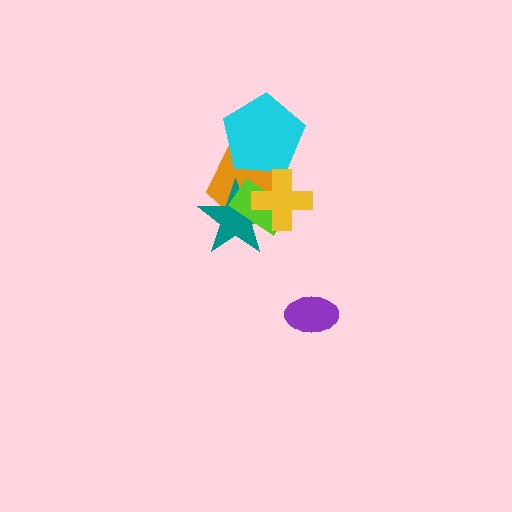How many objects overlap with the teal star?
3 objects overlap with the teal star.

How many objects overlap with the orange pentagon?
4 objects overlap with the orange pentagon.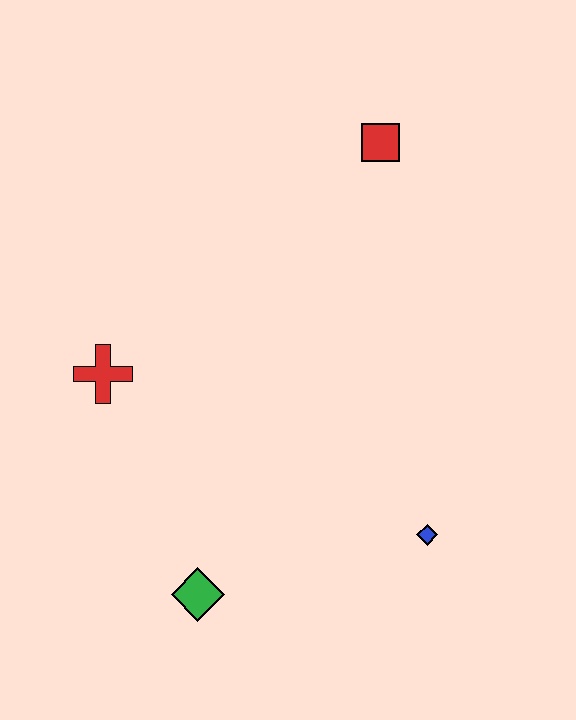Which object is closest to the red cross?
The green diamond is closest to the red cross.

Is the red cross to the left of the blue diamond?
Yes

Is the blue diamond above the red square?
No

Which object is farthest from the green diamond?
The red square is farthest from the green diamond.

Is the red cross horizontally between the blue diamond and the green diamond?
No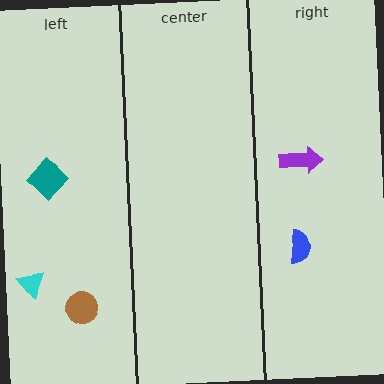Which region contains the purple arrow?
The right region.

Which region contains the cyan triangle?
The left region.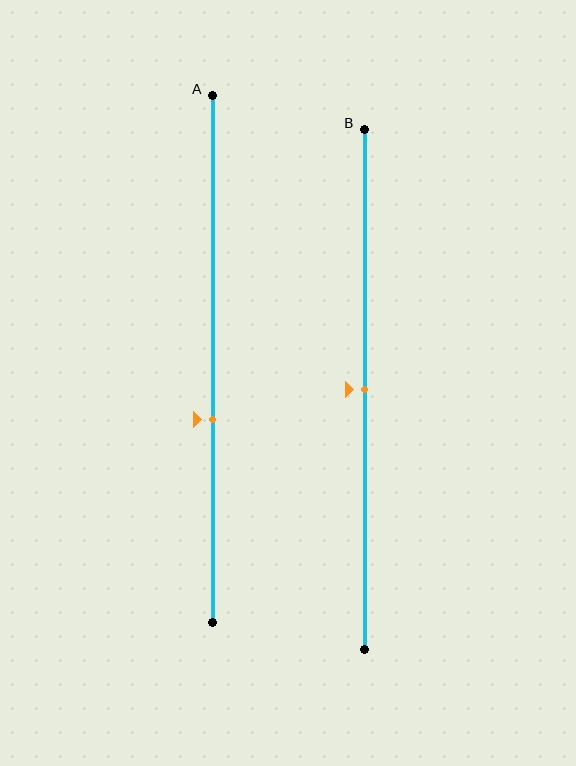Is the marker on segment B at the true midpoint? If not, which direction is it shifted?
Yes, the marker on segment B is at the true midpoint.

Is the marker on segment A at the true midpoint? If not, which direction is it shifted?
No, the marker on segment A is shifted downward by about 11% of the segment length.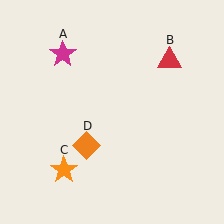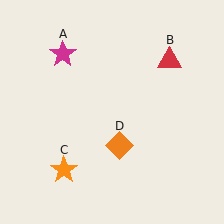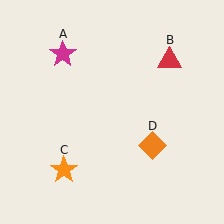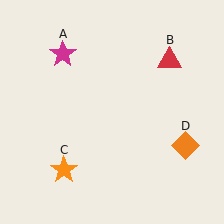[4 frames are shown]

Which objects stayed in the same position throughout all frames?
Magenta star (object A) and red triangle (object B) and orange star (object C) remained stationary.